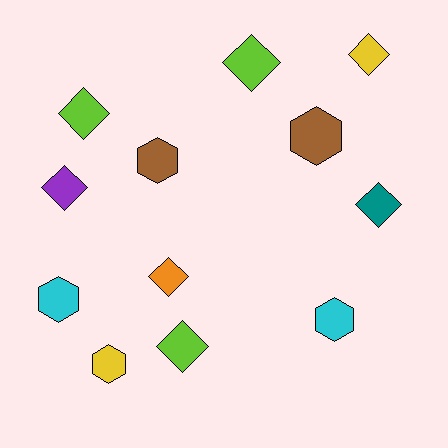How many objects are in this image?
There are 12 objects.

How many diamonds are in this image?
There are 7 diamonds.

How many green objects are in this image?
There are no green objects.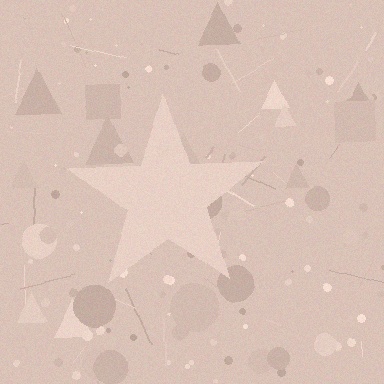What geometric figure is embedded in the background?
A star is embedded in the background.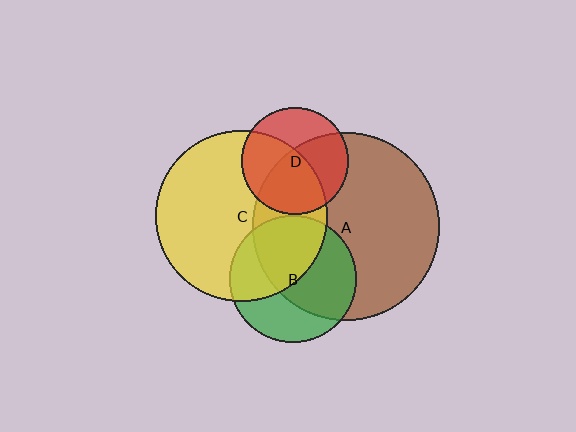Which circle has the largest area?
Circle A (brown).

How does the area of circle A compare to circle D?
Approximately 3.0 times.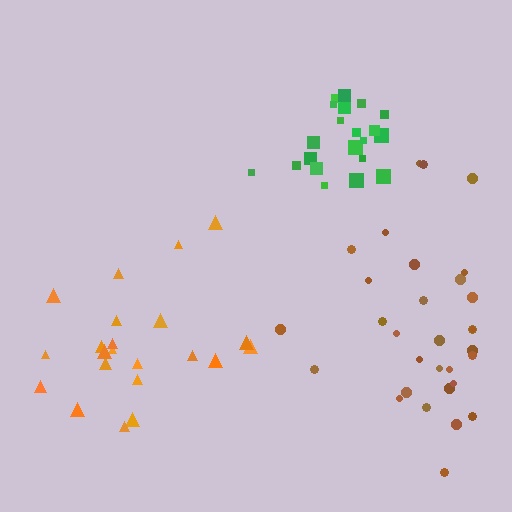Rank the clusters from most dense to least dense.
green, brown, orange.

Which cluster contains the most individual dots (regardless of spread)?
Brown (31).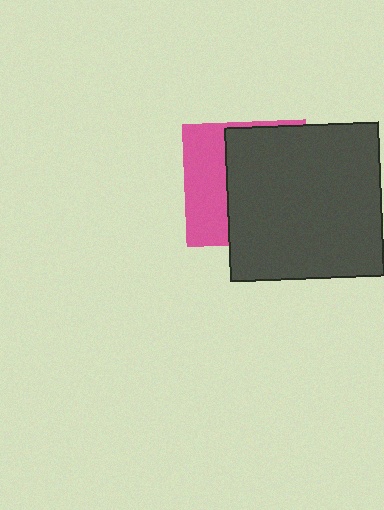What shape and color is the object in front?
The object in front is a dark gray square.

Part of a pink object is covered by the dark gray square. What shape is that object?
It is a square.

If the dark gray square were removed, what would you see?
You would see the complete pink square.